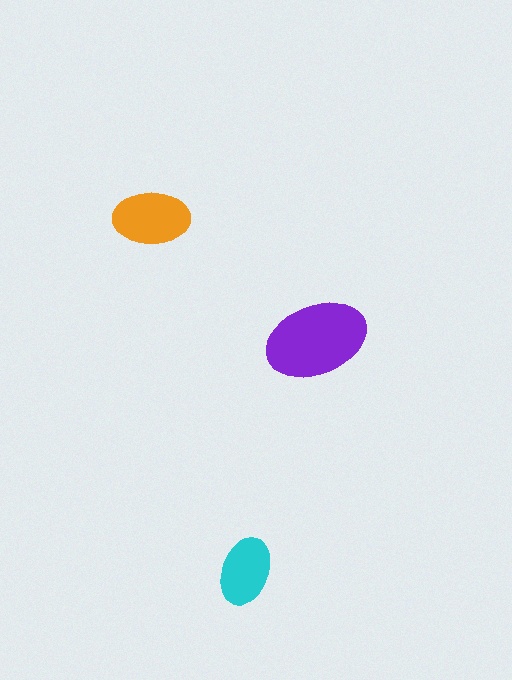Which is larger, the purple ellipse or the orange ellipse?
The purple one.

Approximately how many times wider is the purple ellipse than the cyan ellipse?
About 1.5 times wider.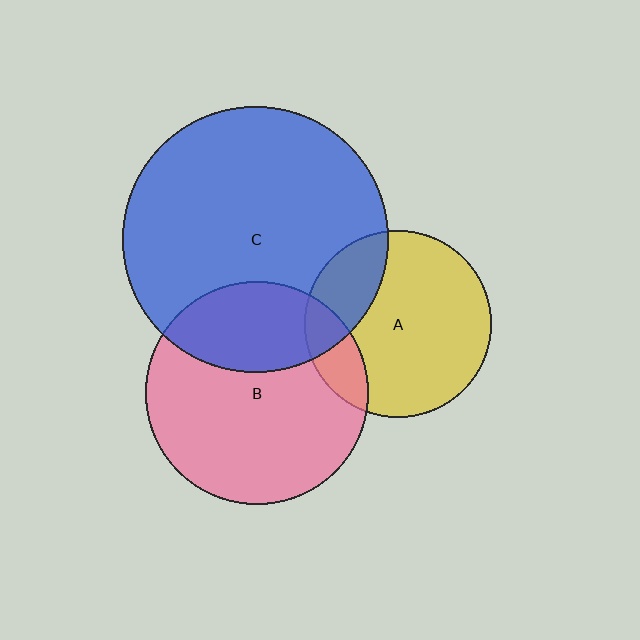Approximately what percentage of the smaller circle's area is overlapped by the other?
Approximately 25%.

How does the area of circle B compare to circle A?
Approximately 1.4 times.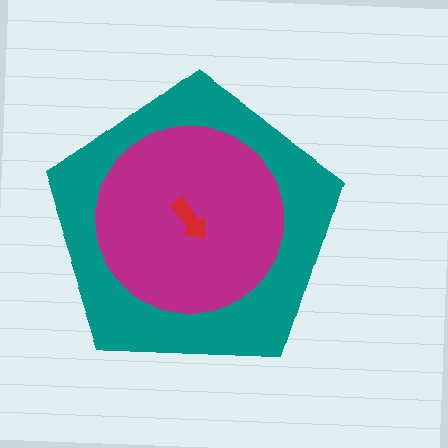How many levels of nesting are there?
3.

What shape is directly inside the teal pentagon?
The magenta circle.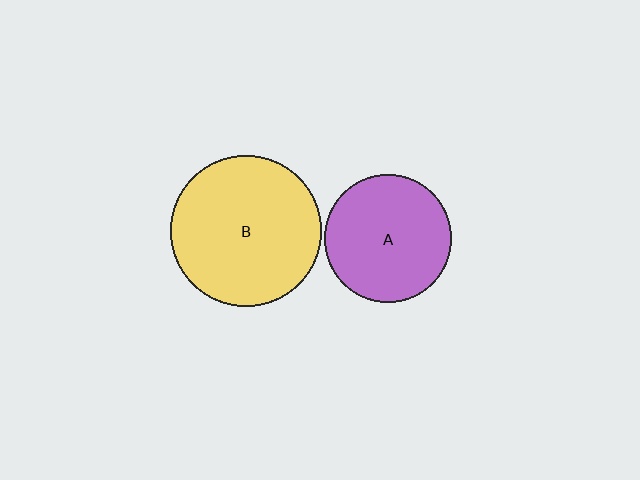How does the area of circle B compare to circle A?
Approximately 1.4 times.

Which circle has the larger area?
Circle B (yellow).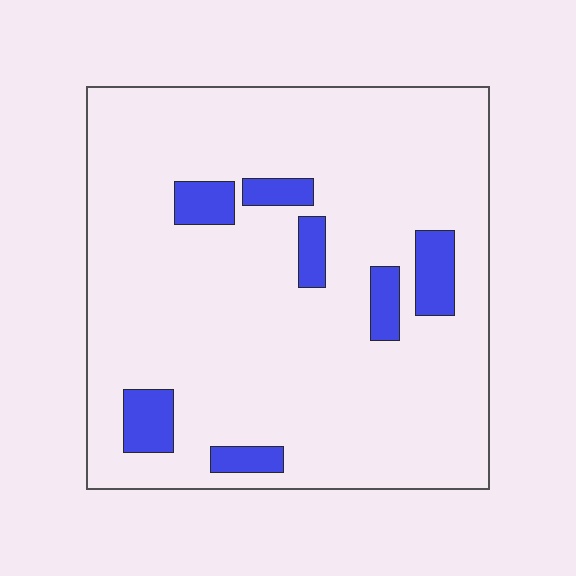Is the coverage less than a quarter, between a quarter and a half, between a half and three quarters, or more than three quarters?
Less than a quarter.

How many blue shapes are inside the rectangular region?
7.